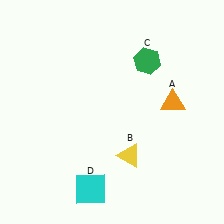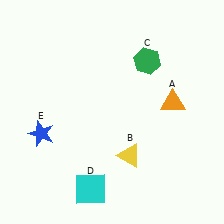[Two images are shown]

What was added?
A blue star (E) was added in Image 2.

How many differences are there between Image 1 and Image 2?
There is 1 difference between the two images.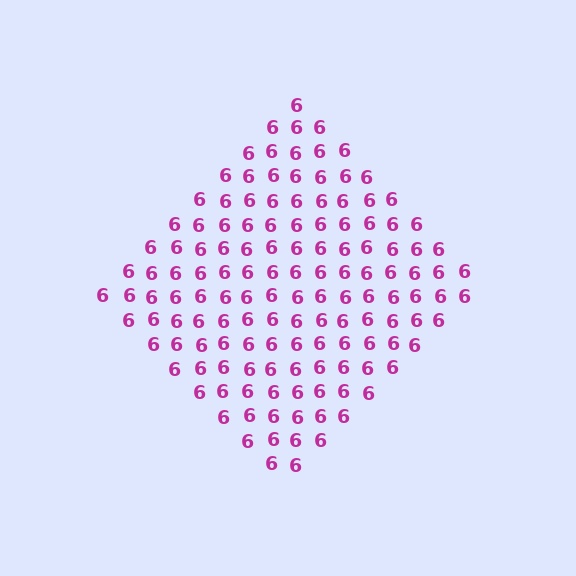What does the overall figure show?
The overall figure shows a diamond.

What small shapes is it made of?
It is made of small digit 6's.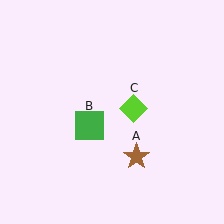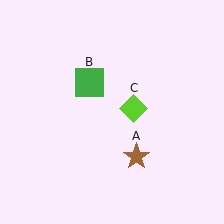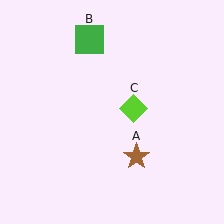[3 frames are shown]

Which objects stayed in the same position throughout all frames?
Brown star (object A) and lime diamond (object C) remained stationary.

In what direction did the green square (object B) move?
The green square (object B) moved up.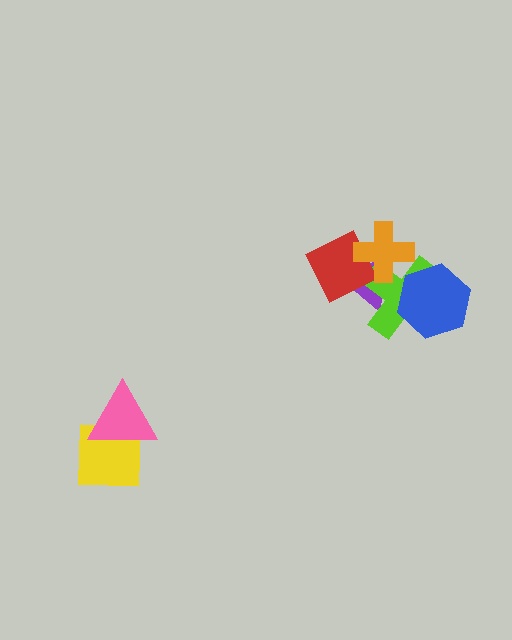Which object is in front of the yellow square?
The pink triangle is in front of the yellow square.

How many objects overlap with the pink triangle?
1 object overlaps with the pink triangle.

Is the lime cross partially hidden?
Yes, it is partially covered by another shape.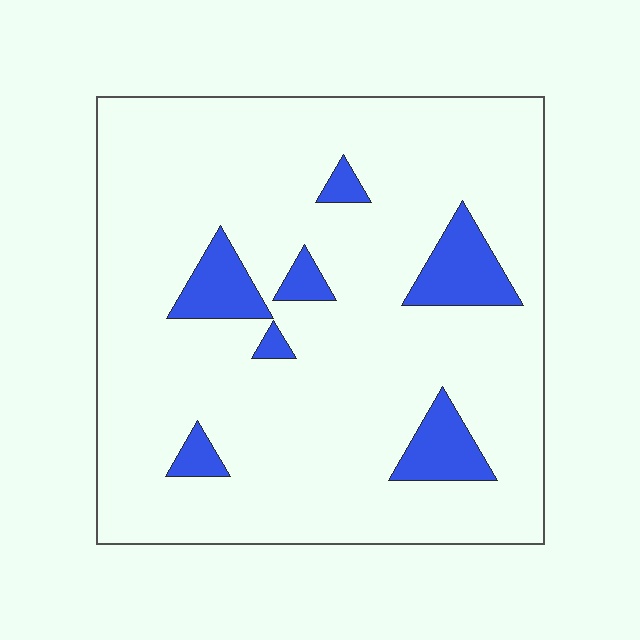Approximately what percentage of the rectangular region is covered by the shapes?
Approximately 10%.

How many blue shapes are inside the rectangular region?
7.